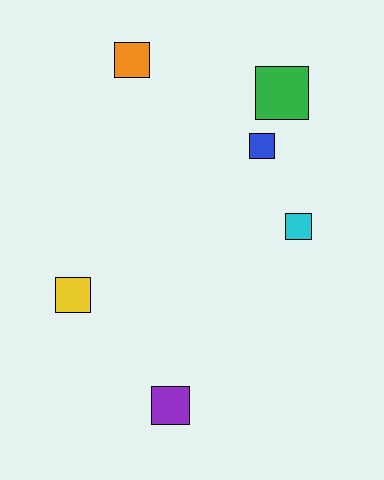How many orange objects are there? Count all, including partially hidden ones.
There is 1 orange object.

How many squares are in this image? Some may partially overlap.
There are 6 squares.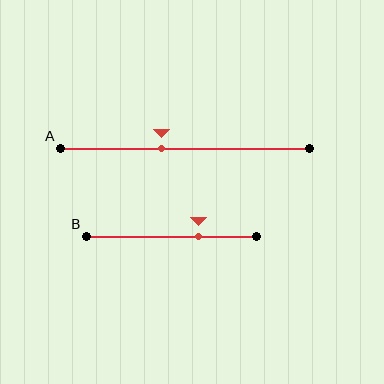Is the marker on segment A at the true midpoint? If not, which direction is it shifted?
No, the marker on segment A is shifted to the left by about 9% of the segment length.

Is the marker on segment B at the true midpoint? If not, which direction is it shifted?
No, the marker on segment B is shifted to the right by about 16% of the segment length.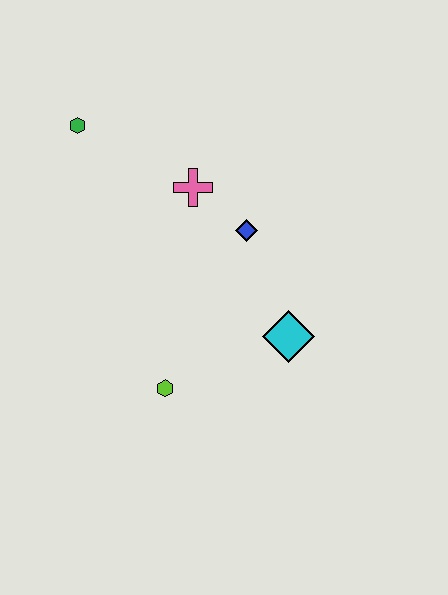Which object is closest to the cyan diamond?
The blue diamond is closest to the cyan diamond.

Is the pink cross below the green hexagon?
Yes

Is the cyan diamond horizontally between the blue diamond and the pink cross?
No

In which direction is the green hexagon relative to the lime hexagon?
The green hexagon is above the lime hexagon.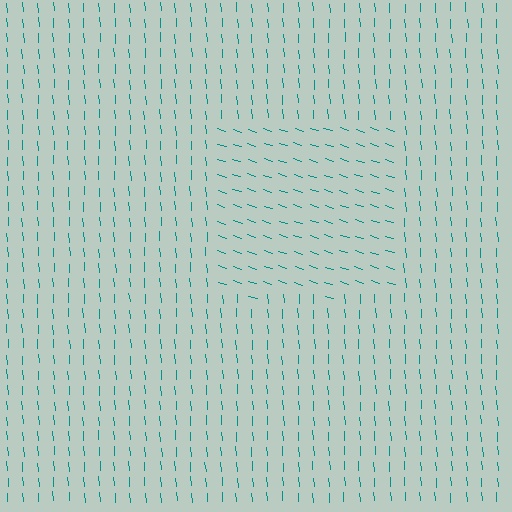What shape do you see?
I see a rectangle.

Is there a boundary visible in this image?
Yes, there is a texture boundary formed by a change in line orientation.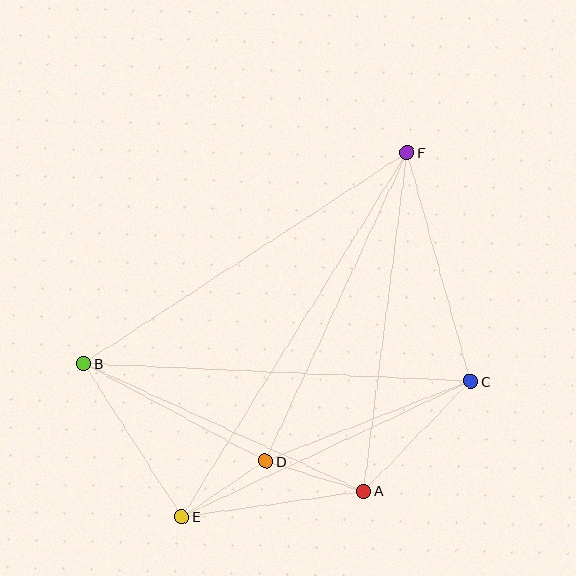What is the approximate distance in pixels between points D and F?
The distance between D and F is approximately 340 pixels.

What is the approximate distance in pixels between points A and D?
The distance between A and D is approximately 103 pixels.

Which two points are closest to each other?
Points D and E are closest to each other.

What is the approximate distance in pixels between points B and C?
The distance between B and C is approximately 387 pixels.